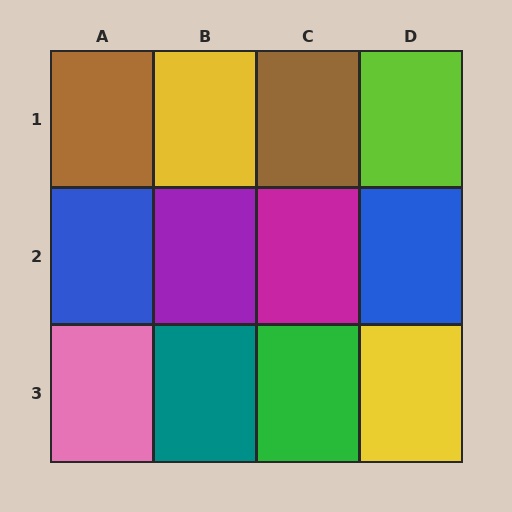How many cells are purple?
1 cell is purple.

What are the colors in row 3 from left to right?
Pink, teal, green, yellow.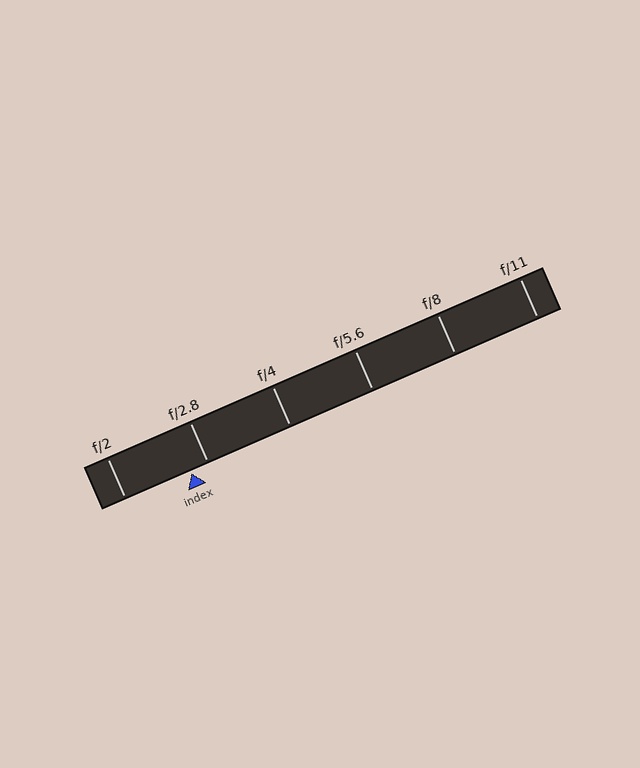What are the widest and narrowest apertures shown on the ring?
The widest aperture shown is f/2 and the narrowest is f/11.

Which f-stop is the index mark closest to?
The index mark is closest to f/2.8.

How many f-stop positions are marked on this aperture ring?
There are 6 f-stop positions marked.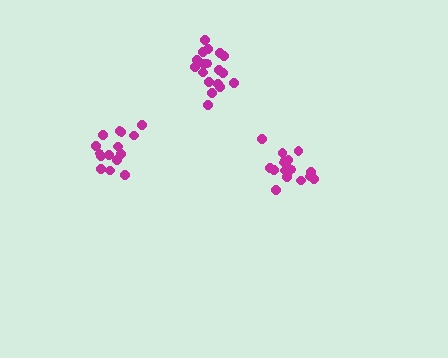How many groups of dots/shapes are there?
There are 3 groups.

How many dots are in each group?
Group 1: 18 dots, Group 2: 18 dots, Group 3: 15 dots (51 total).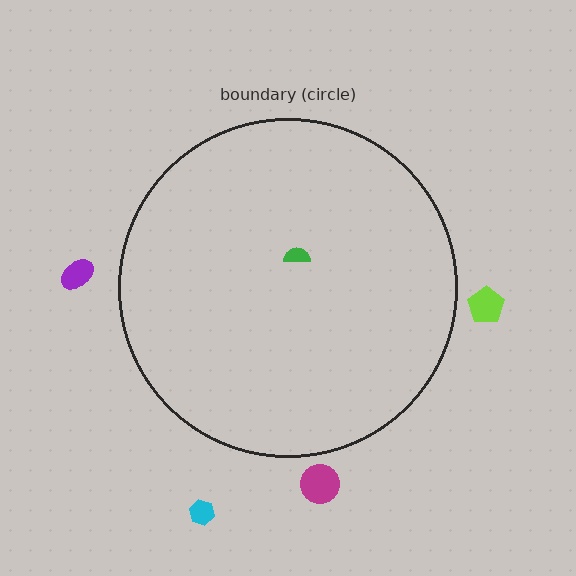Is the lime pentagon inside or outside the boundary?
Outside.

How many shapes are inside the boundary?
1 inside, 4 outside.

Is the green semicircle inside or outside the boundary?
Inside.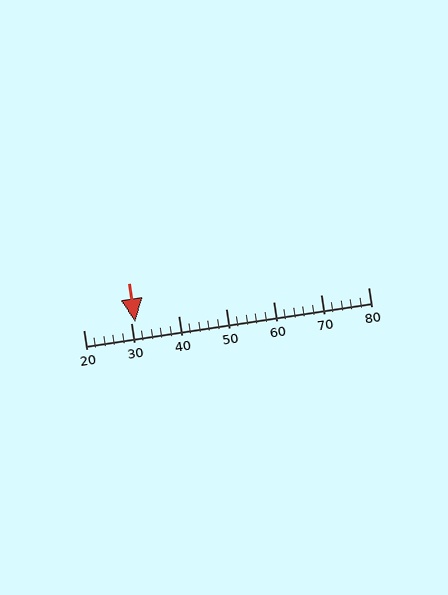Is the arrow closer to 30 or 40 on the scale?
The arrow is closer to 30.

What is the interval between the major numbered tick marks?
The major tick marks are spaced 10 units apart.